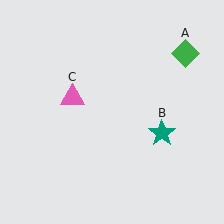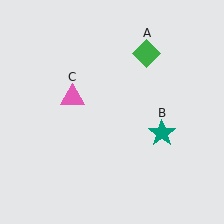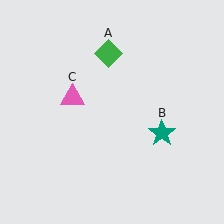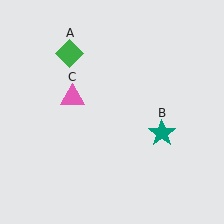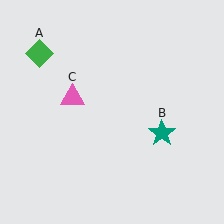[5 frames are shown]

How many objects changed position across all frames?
1 object changed position: green diamond (object A).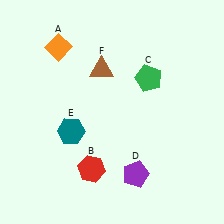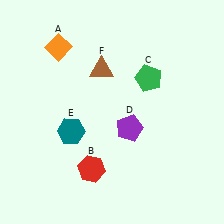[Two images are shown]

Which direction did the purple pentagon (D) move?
The purple pentagon (D) moved up.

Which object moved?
The purple pentagon (D) moved up.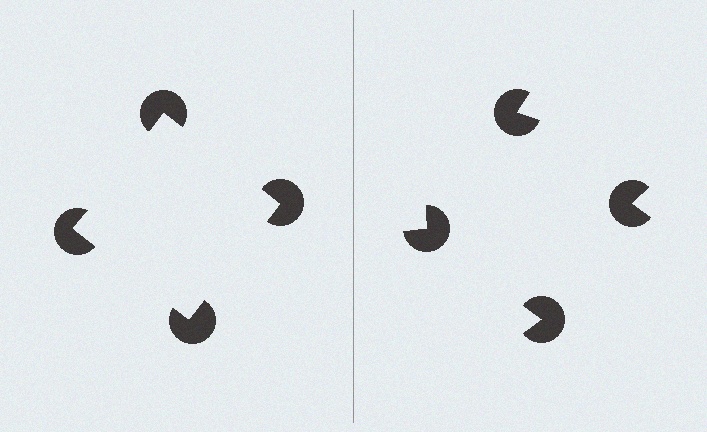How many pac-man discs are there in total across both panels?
8 — 4 on each side.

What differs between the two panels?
The pac-man discs are positioned identically on both sides; only the wedge orientations differ. On the left they align to a square; on the right they are misaligned.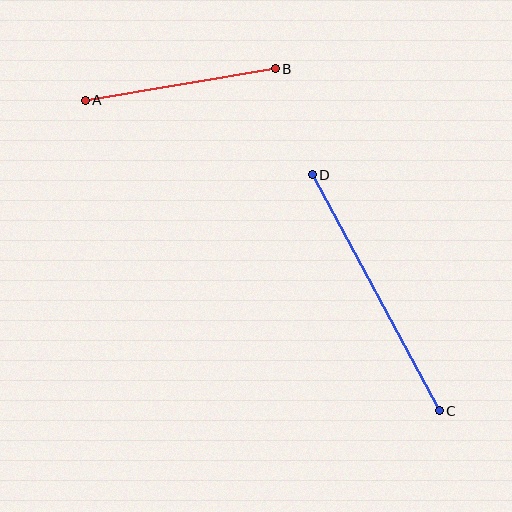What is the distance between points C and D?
The distance is approximately 268 pixels.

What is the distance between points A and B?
The distance is approximately 193 pixels.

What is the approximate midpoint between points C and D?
The midpoint is at approximately (376, 293) pixels.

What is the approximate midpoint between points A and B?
The midpoint is at approximately (180, 84) pixels.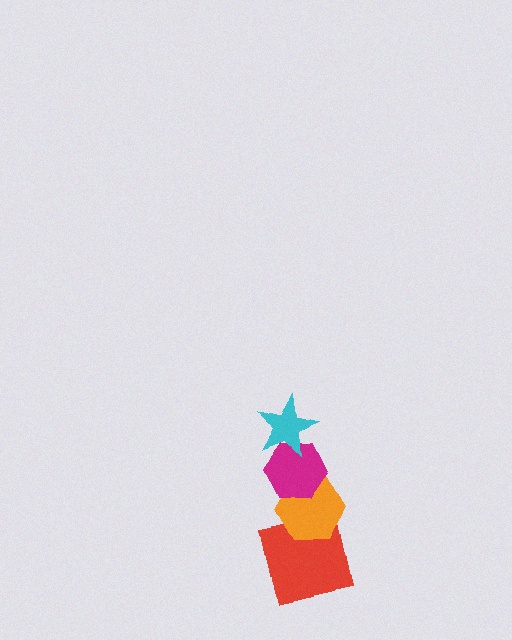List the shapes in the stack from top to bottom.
From top to bottom: the cyan star, the magenta hexagon, the orange hexagon, the red square.